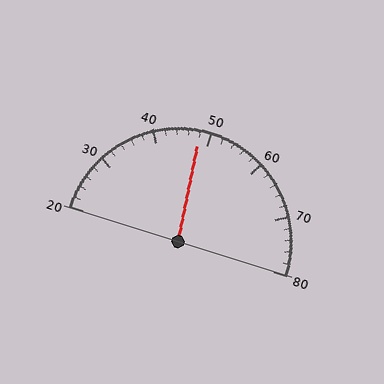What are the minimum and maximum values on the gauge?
The gauge ranges from 20 to 80.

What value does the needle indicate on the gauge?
The needle indicates approximately 48.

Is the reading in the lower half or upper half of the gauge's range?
The reading is in the lower half of the range (20 to 80).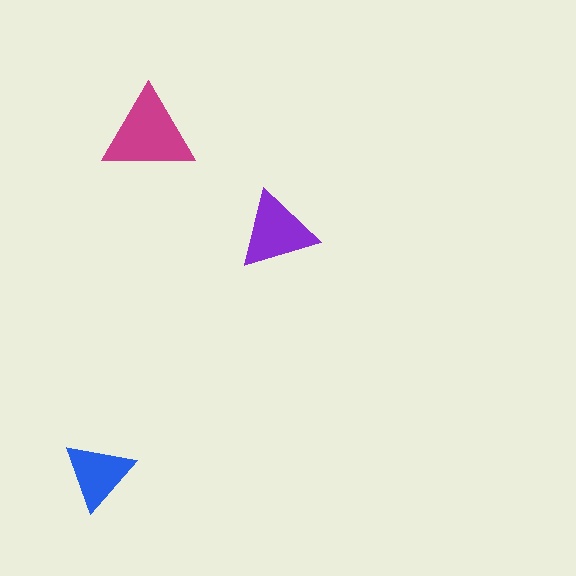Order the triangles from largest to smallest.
the magenta one, the purple one, the blue one.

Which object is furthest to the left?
The blue triangle is leftmost.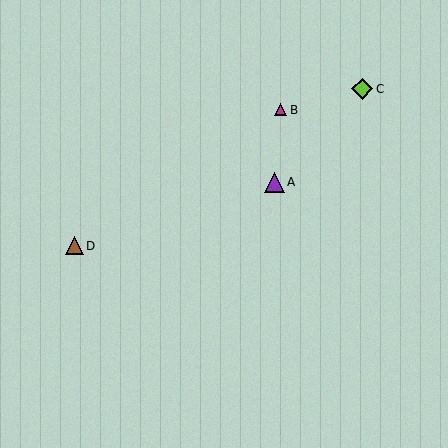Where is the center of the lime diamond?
The center of the lime diamond is at (362, 89).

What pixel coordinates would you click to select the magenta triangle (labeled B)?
Click at (281, 110) to select the magenta triangle B.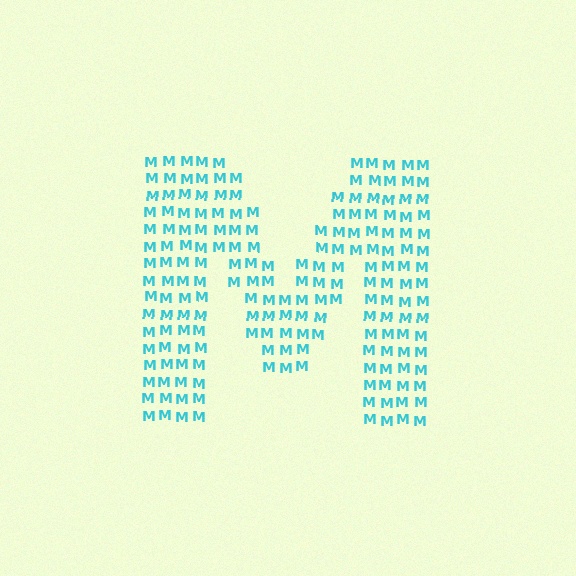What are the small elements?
The small elements are letter M's.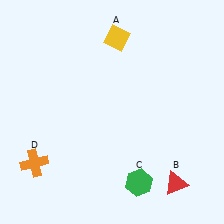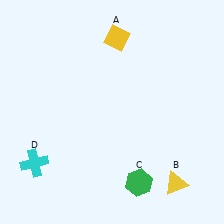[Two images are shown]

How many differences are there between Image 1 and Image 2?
There are 2 differences between the two images.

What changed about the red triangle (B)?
In Image 1, B is red. In Image 2, it changed to yellow.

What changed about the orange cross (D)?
In Image 1, D is orange. In Image 2, it changed to cyan.